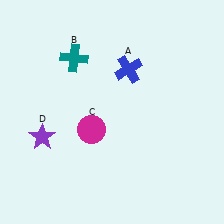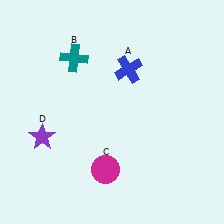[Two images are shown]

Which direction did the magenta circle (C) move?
The magenta circle (C) moved down.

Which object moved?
The magenta circle (C) moved down.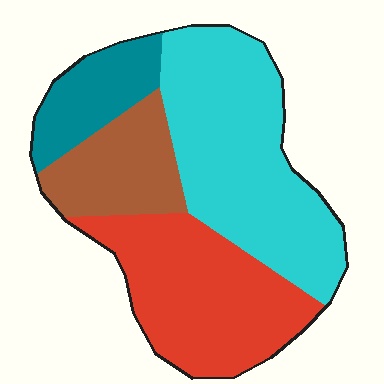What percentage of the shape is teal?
Teal takes up about one eighth (1/8) of the shape.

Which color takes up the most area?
Cyan, at roughly 40%.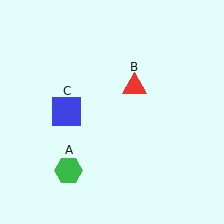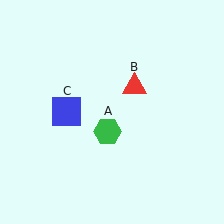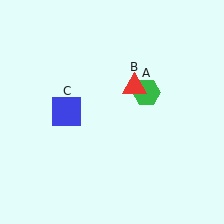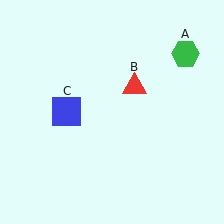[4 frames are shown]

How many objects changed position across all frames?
1 object changed position: green hexagon (object A).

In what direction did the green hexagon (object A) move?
The green hexagon (object A) moved up and to the right.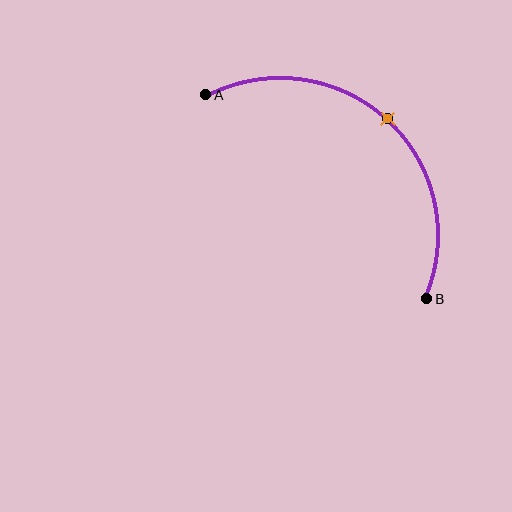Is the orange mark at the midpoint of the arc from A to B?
Yes. The orange mark lies on the arc at equal arc-length from both A and B — it is the arc midpoint.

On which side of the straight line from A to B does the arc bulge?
The arc bulges above and to the right of the straight line connecting A and B.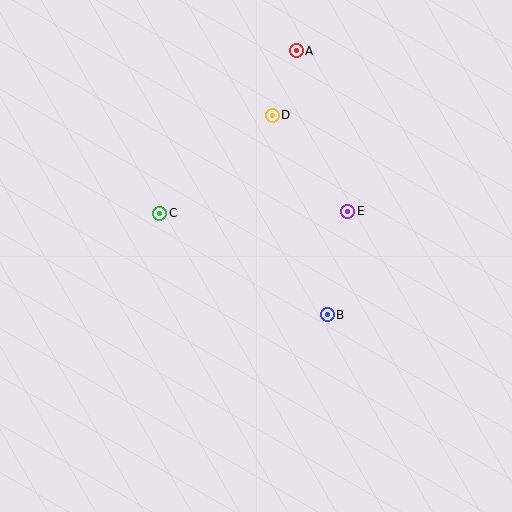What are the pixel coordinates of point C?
Point C is at (160, 213).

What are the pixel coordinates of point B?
Point B is at (327, 315).